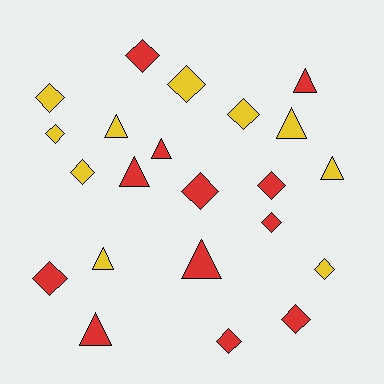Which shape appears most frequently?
Diamond, with 13 objects.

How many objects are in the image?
There are 22 objects.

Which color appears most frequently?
Red, with 12 objects.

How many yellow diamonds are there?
There are 6 yellow diamonds.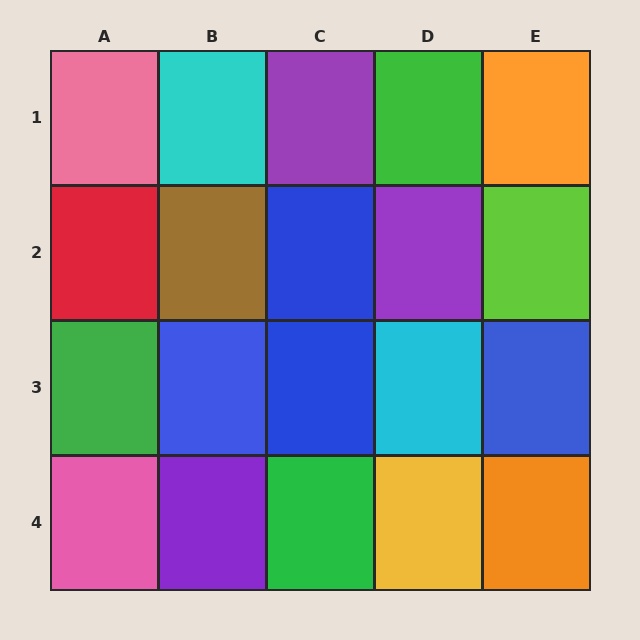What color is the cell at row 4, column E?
Orange.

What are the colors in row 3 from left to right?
Green, blue, blue, cyan, blue.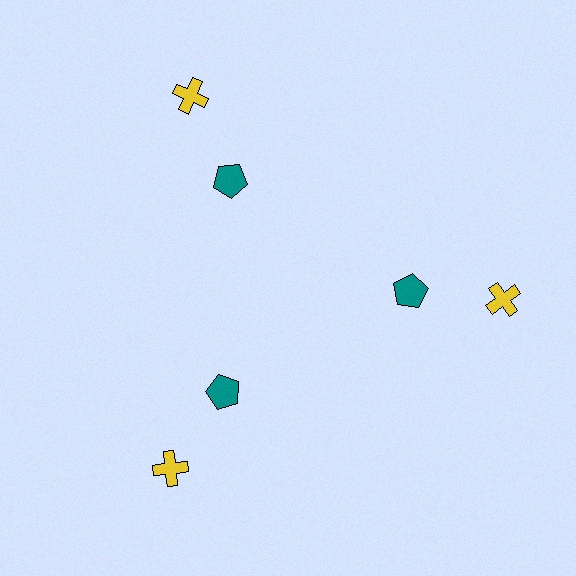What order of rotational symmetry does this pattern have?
This pattern has 3-fold rotational symmetry.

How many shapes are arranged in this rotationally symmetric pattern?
There are 6 shapes, arranged in 3 groups of 2.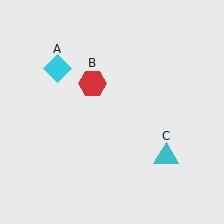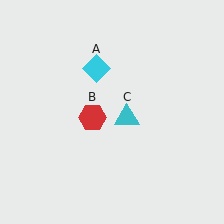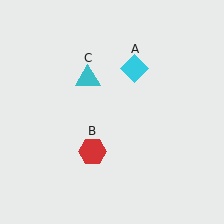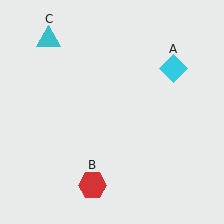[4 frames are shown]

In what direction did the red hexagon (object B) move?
The red hexagon (object B) moved down.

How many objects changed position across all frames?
3 objects changed position: cyan diamond (object A), red hexagon (object B), cyan triangle (object C).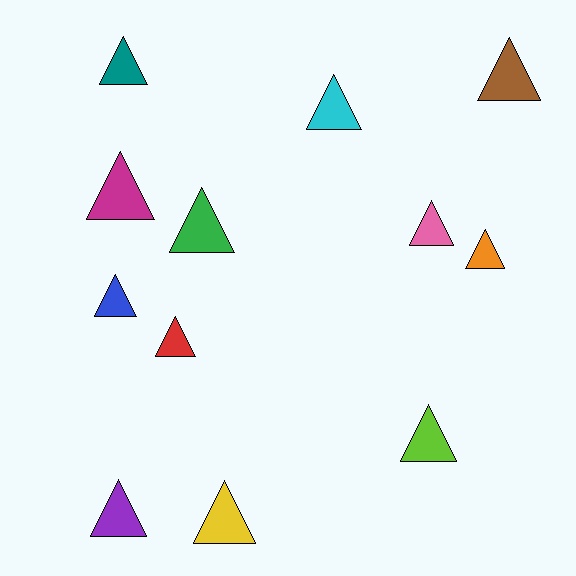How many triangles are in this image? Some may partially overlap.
There are 12 triangles.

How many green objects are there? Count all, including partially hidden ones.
There is 1 green object.